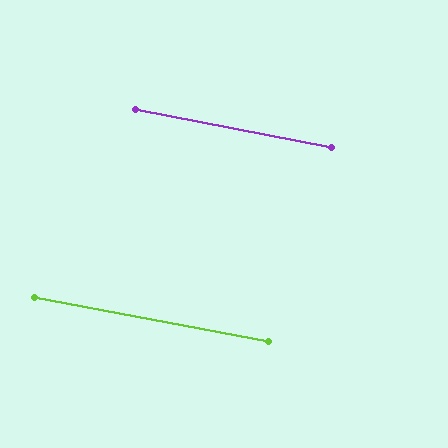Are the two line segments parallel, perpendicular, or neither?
Parallel — their directions differ by only 0.4°.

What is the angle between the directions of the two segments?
Approximately 0 degrees.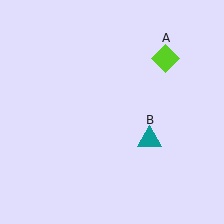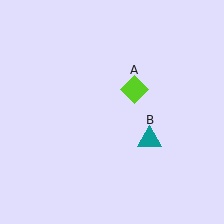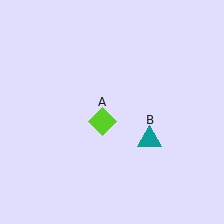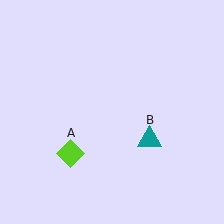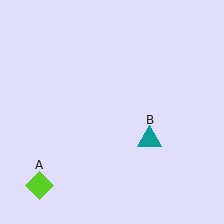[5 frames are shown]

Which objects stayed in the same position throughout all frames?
Teal triangle (object B) remained stationary.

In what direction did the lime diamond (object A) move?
The lime diamond (object A) moved down and to the left.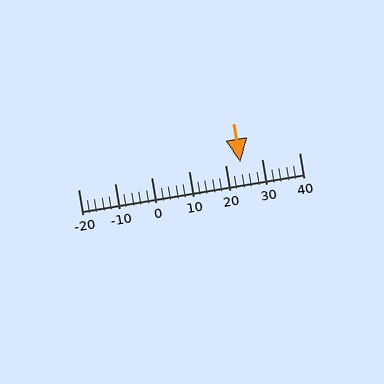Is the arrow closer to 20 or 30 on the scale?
The arrow is closer to 20.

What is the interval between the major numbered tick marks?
The major tick marks are spaced 10 units apart.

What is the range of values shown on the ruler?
The ruler shows values from -20 to 40.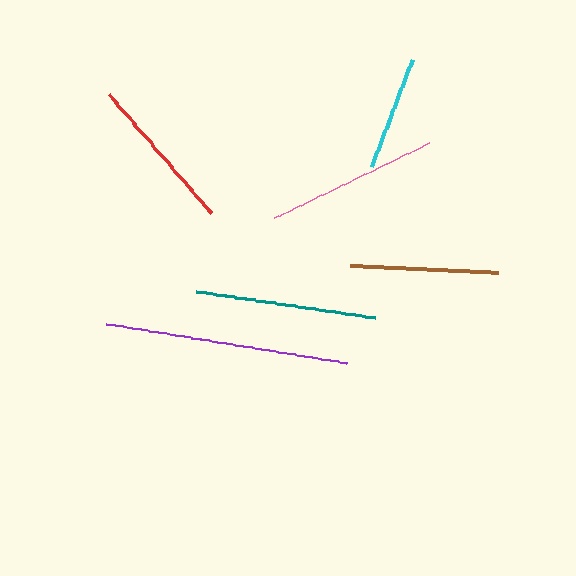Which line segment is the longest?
The purple line is the longest at approximately 243 pixels.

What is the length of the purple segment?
The purple segment is approximately 243 pixels long.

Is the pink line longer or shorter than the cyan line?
The pink line is longer than the cyan line.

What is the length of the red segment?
The red segment is approximately 157 pixels long.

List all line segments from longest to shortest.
From longest to shortest: purple, teal, pink, red, brown, cyan.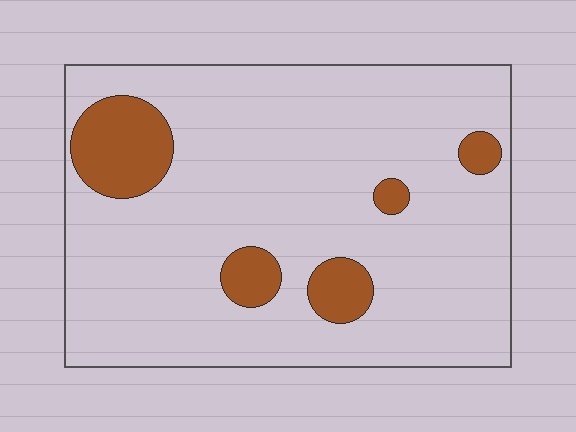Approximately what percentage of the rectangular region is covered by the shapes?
Approximately 15%.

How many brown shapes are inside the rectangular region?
5.